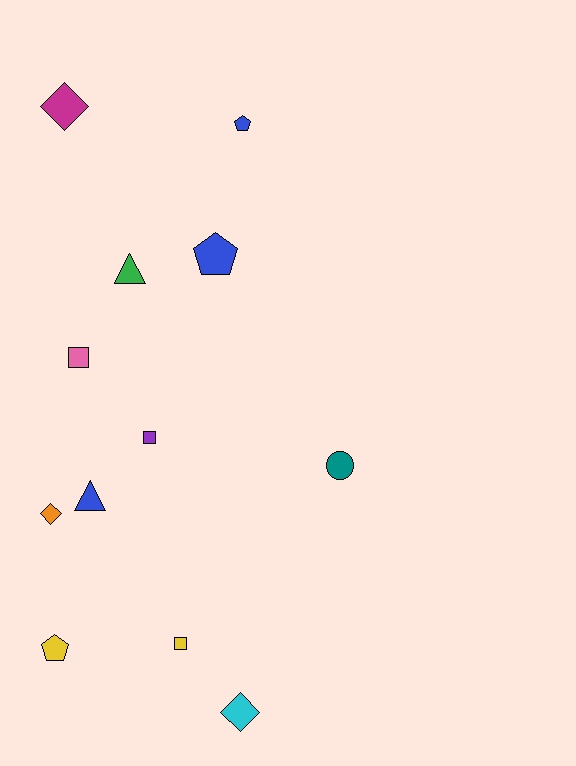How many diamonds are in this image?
There are 3 diamonds.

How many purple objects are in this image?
There is 1 purple object.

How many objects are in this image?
There are 12 objects.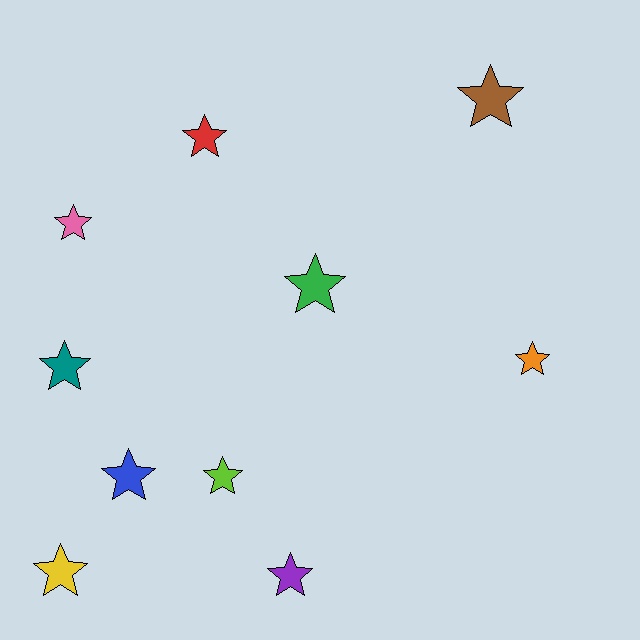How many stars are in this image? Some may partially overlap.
There are 10 stars.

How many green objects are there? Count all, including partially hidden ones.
There is 1 green object.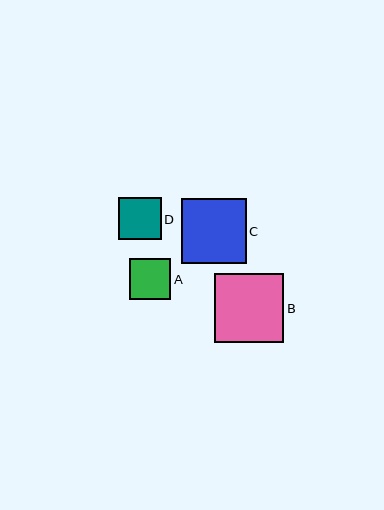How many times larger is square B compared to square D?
Square B is approximately 1.6 times the size of square D.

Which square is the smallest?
Square A is the smallest with a size of approximately 41 pixels.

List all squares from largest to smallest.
From largest to smallest: B, C, D, A.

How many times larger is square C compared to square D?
Square C is approximately 1.5 times the size of square D.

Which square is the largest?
Square B is the largest with a size of approximately 70 pixels.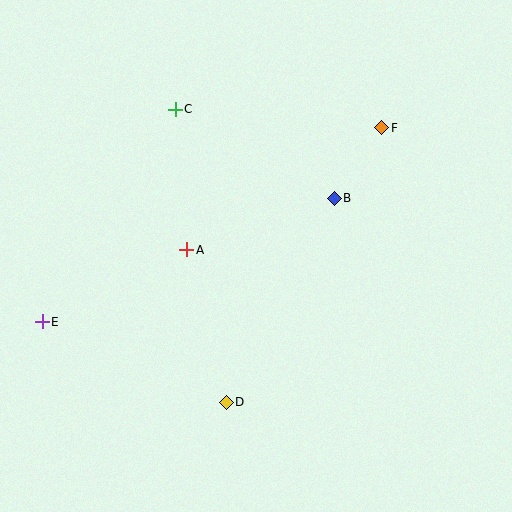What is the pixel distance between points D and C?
The distance between D and C is 297 pixels.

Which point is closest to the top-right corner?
Point F is closest to the top-right corner.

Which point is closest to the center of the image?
Point A at (187, 250) is closest to the center.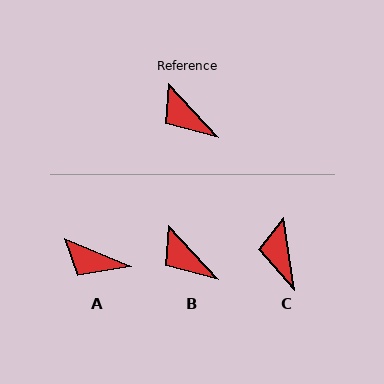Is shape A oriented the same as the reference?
No, it is off by about 25 degrees.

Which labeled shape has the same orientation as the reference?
B.